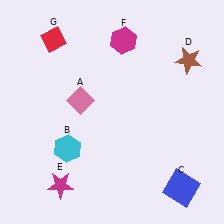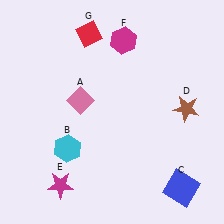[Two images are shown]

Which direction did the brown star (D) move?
The brown star (D) moved down.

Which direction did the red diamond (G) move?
The red diamond (G) moved right.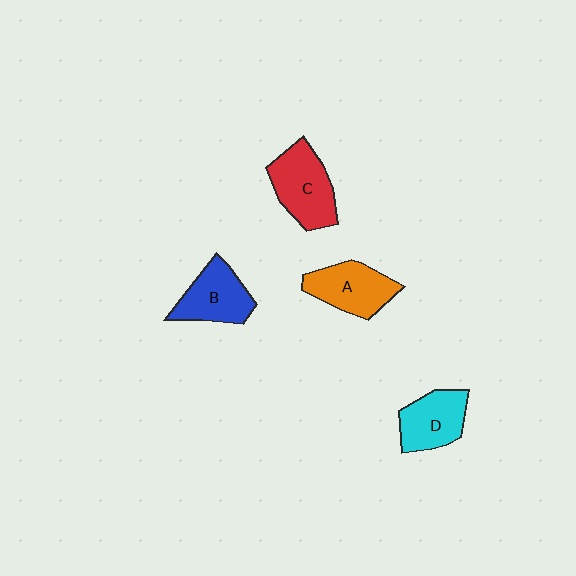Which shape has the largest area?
Shape C (red).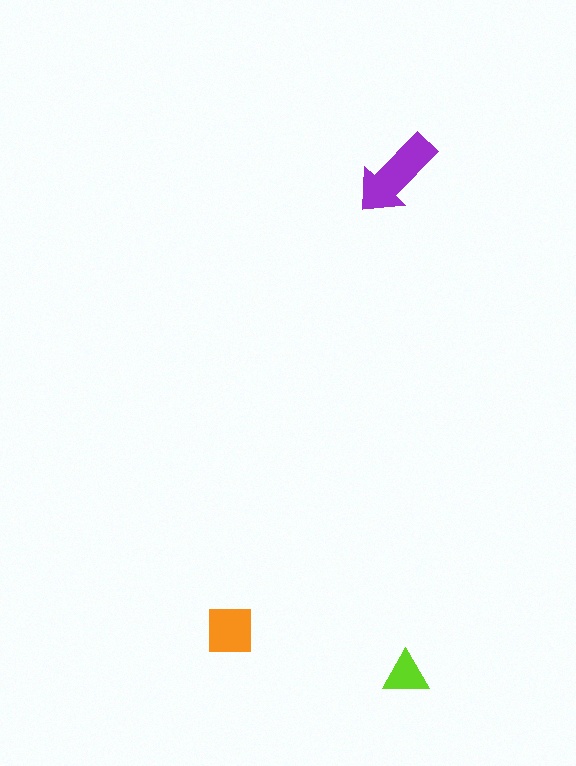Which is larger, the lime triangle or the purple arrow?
The purple arrow.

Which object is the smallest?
The lime triangle.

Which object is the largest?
The purple arrow.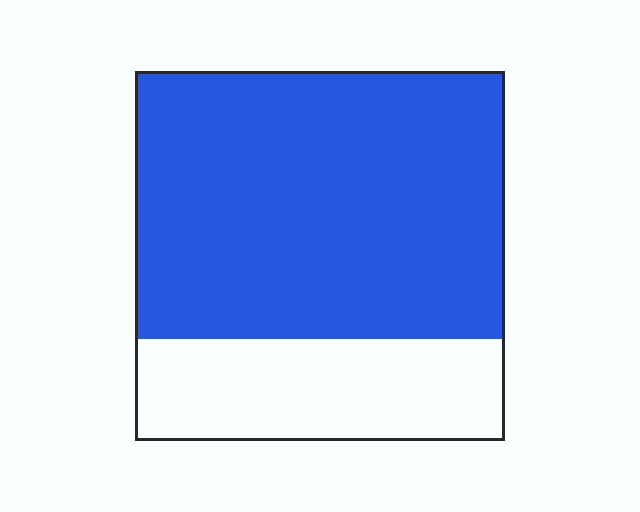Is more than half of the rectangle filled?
Yes.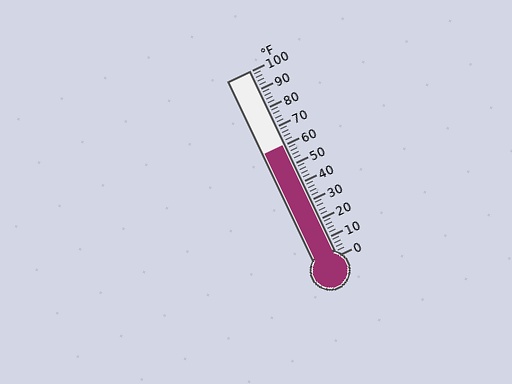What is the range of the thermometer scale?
The thermometer scale ranges from 0°F to 100°F.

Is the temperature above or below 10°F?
The temperature is above 10°F.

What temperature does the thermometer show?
The thermometer shows approximately 60°F.